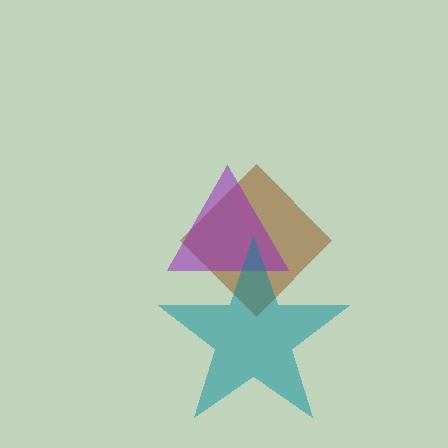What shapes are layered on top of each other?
The layered shapes are: a brown diamond, a purple triangle, a teal star.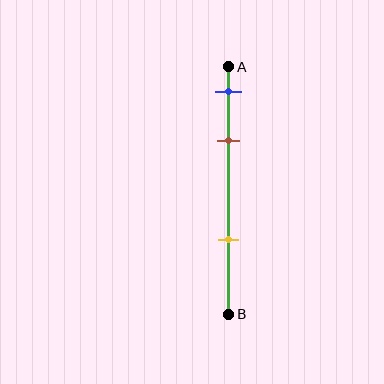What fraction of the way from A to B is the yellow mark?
The yellow mark is approximately 70% (0.7) of the way from A to B.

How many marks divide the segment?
There are 3 marks dividing the segment.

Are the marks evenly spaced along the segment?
No, the marks are not evenly spaced.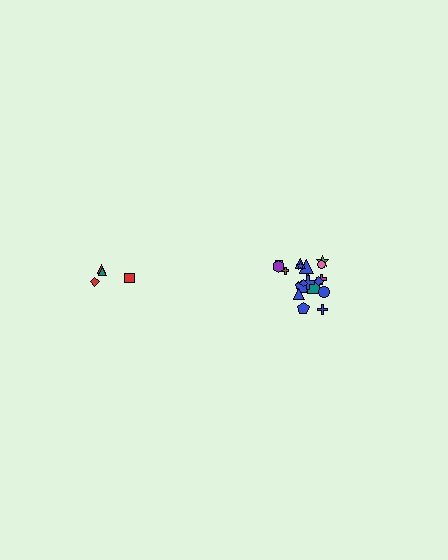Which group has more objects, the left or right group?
The right group.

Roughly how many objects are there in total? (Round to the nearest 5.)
Roughly 25 objects in total.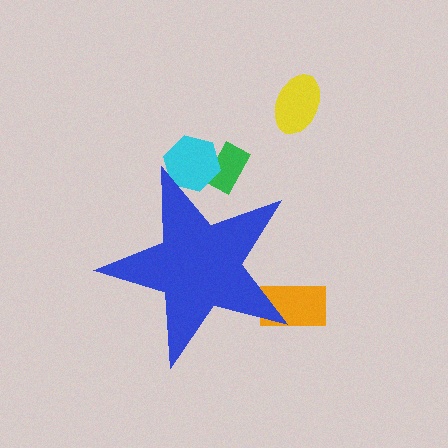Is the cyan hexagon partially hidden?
Yes, the cyan hexagon is partially hidden behind the blue star.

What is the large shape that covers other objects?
A blue star.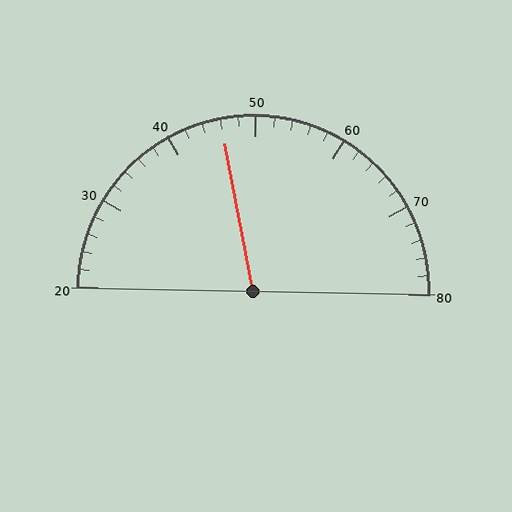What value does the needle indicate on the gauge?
The needle indicates approximately 46.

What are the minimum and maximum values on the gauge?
The gauge ranges from 20 to 80.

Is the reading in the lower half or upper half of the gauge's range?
The reading is in the lower half of the range (20 to 80).